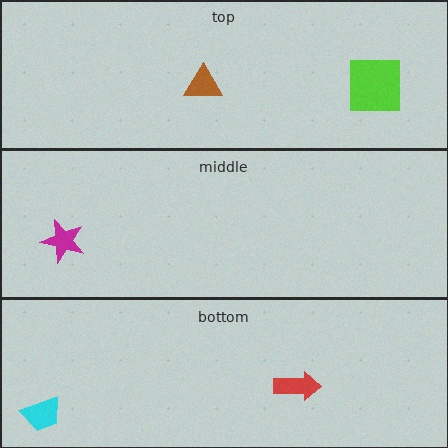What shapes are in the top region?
The lime square, the brown triangle.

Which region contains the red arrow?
The bottom region.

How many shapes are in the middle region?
1.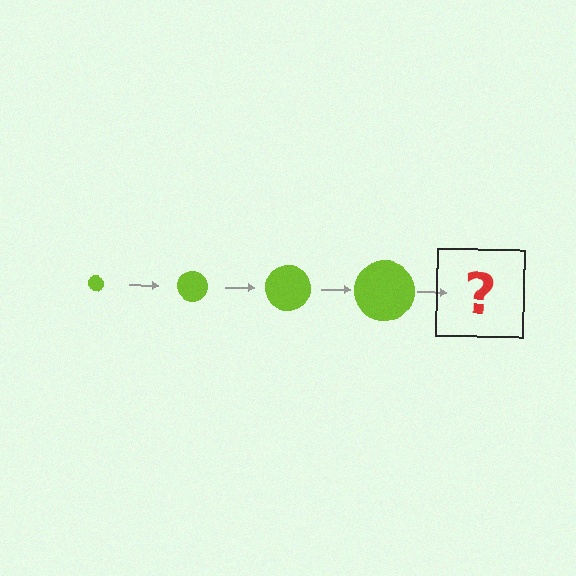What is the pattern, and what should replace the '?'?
The pattern is that the circle gets progressively larger each step. The '?' should be a lime circle, larger than the previous one.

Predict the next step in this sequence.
The next step is a lime circle, larger than the previous one.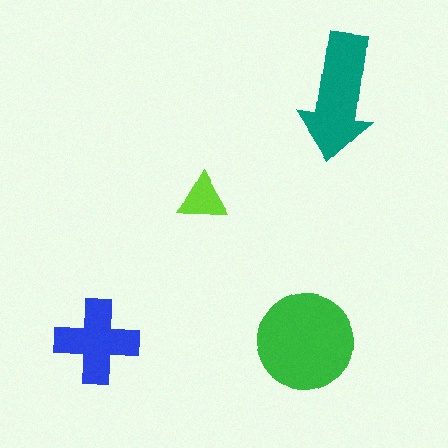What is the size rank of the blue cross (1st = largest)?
3rd.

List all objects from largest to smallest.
The green circle, the teal arrow, the blue cross, the lime triangle.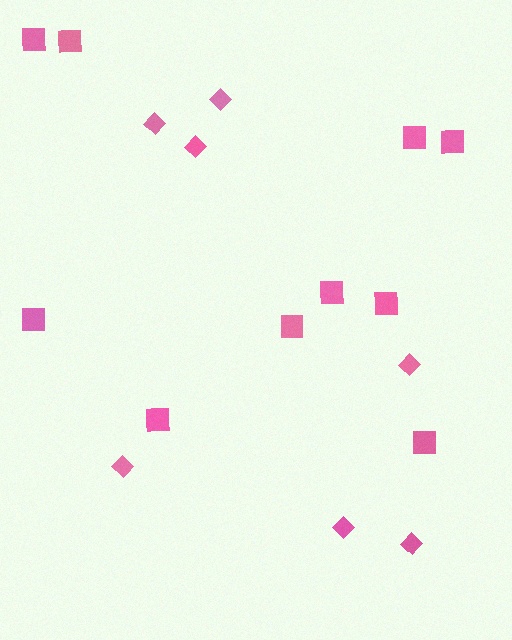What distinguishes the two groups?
There are 2 groups: one group of diamonds (7) and one group of squares (10).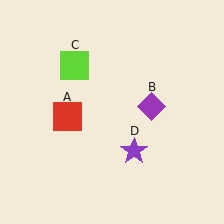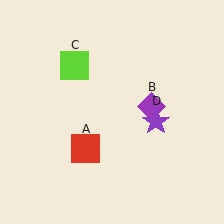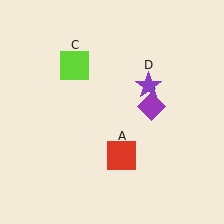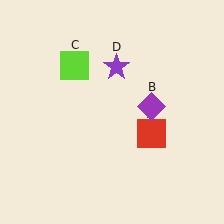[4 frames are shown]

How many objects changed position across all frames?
2 objects changed position: red square (object A), purple star (object D).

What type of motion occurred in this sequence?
The red square (object A), purple star (object D) rotated counterclockwise around the center of the scene.